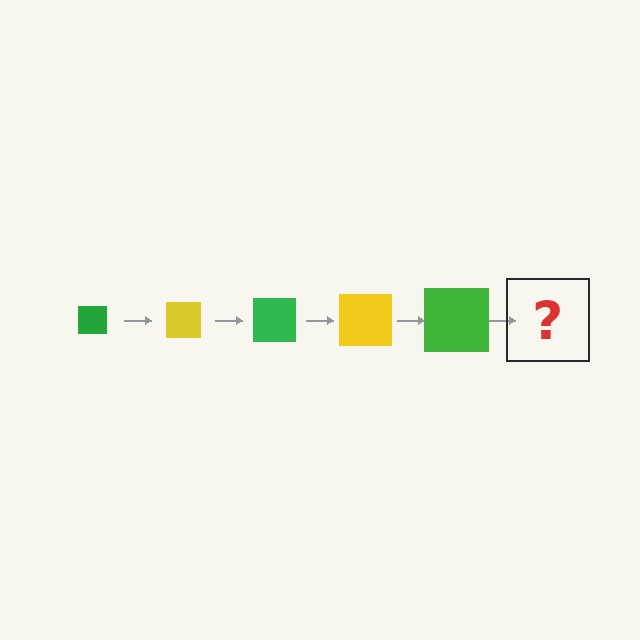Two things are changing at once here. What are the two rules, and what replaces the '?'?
The two rules are that the square grows larger each step and the color cycles through green and yellow. The '?' should be a yellow square, larger than the previous one.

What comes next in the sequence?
The next element should be a yellow square, larger than the previous one.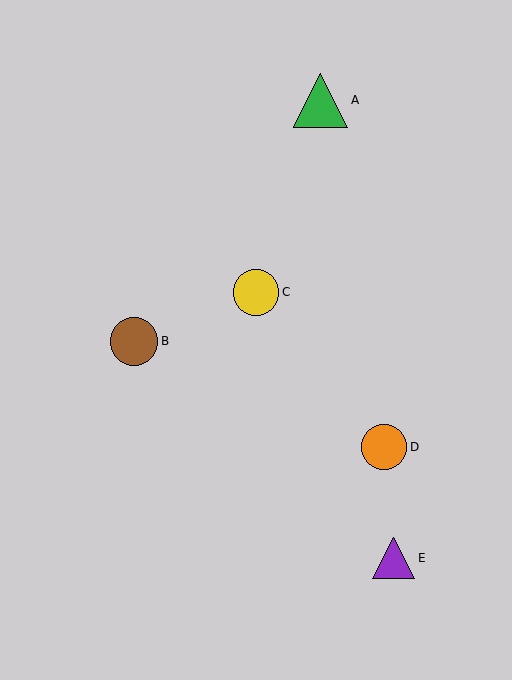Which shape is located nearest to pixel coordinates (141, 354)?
The brown circle (labeled B) at (134, 341) is nearest to that location.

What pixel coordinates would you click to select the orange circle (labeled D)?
Click at (384, 447) to select the orange circle D.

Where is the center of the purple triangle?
The center of the purple triangle is at (394, 558).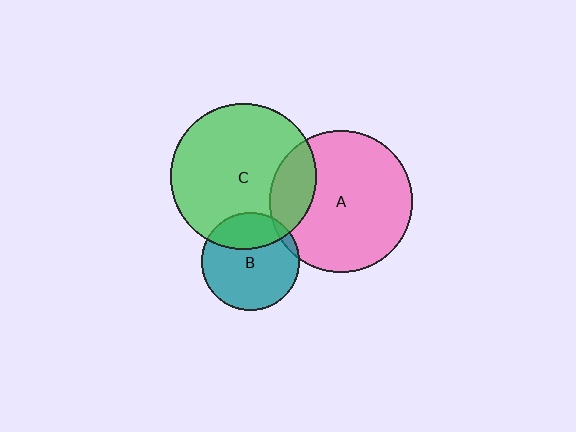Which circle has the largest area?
Circle C (green).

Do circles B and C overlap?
Yes.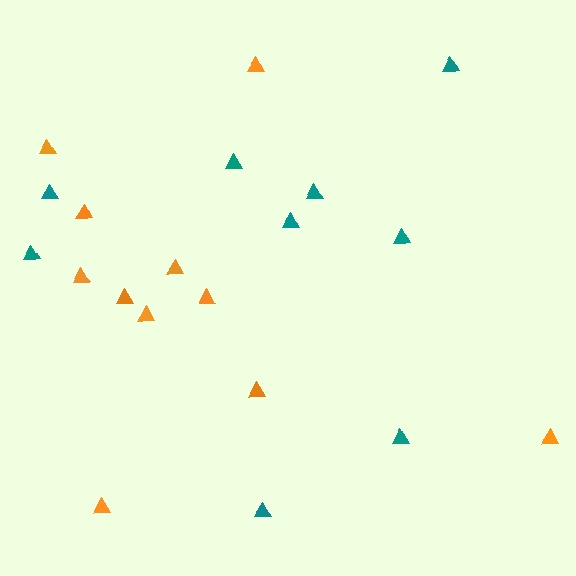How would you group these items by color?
There are 2 groups: one group of teal triangles (9) and one group of orange triangles (11).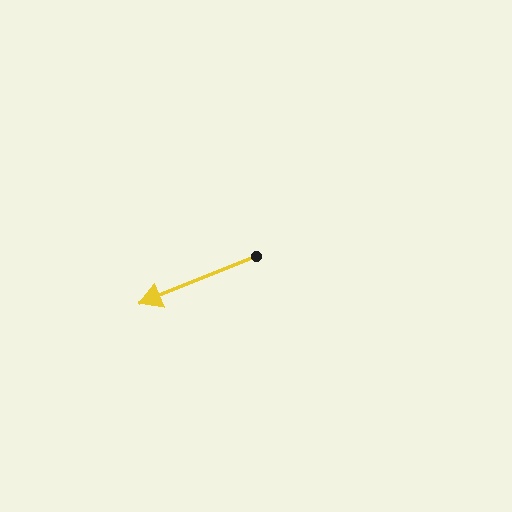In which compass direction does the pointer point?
West.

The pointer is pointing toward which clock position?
Roughly 8 o'clock.